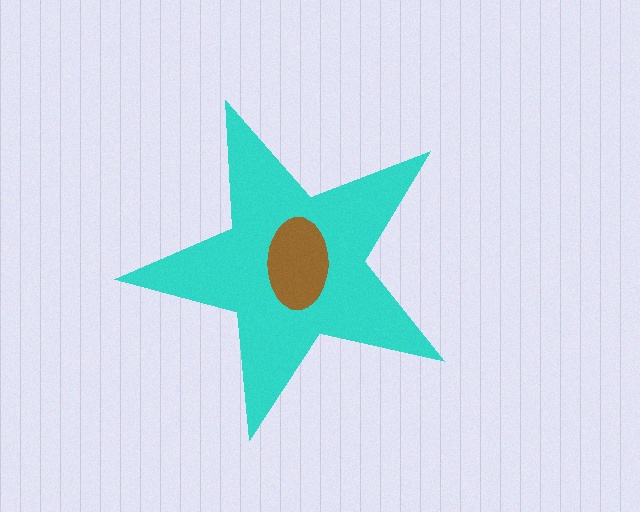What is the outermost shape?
The cyan star.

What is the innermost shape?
The brown ellipse.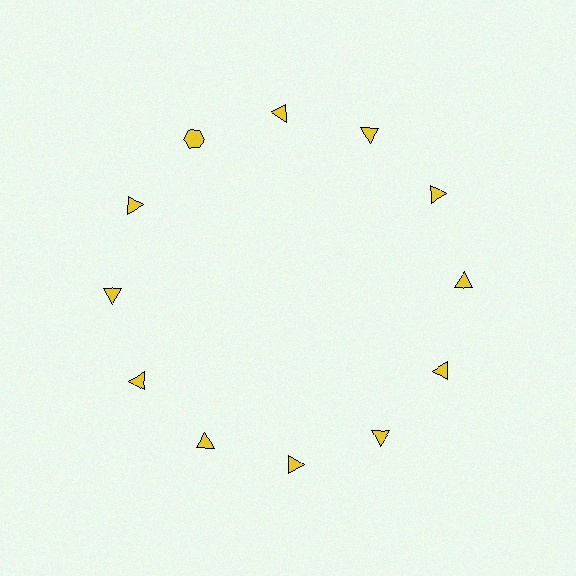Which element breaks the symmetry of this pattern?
The yellow hexagon at roughly the 11 o'clock position breaks the symmetry. All other shapes are yellow triangles.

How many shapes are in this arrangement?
There are 12 shapes arranged in a ring pattern.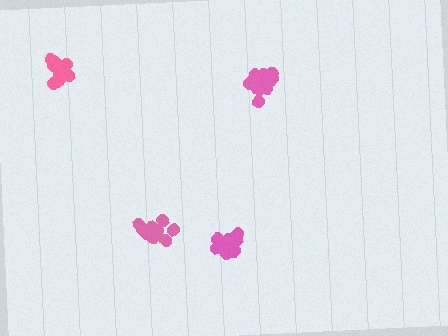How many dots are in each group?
Group 1: 12 dots, Group 2: 16 dots, Group 3: 17 dots, Group 4: 14 dots (59 total).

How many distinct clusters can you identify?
There are 4 distinct clusters.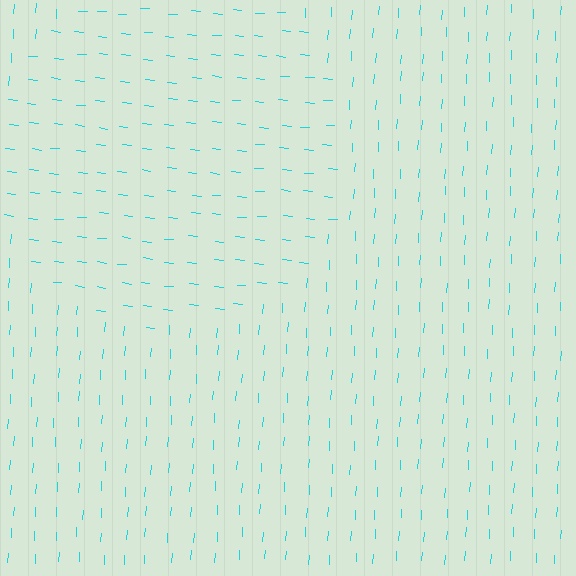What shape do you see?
I see a circle.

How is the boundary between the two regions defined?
The boundary is defined purely by a change in line orientation (approximately 88 degrees difference). All lines are the same color and thickness.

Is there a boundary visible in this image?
Yes, there is a texture boundary formed by a change in line orientation.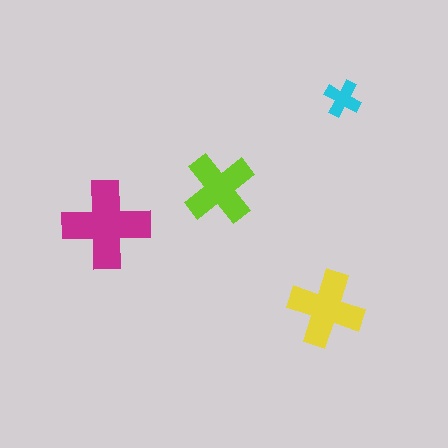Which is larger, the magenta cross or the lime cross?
The magenta one.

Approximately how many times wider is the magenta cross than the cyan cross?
About 2.5 times wider.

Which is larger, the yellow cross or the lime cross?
The yellow one.